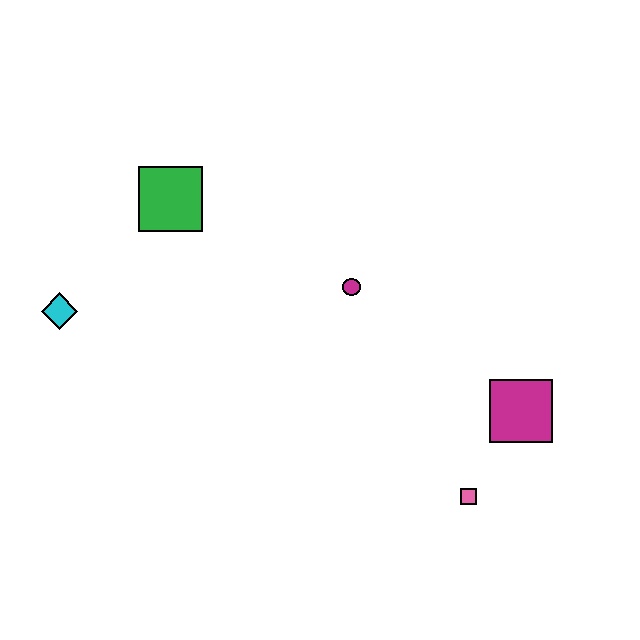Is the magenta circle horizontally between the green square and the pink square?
Yes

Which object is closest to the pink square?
The magenta square is closest to the pink square.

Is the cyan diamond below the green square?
Yes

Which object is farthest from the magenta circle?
The cyan diamond is farthest from the magenta circle.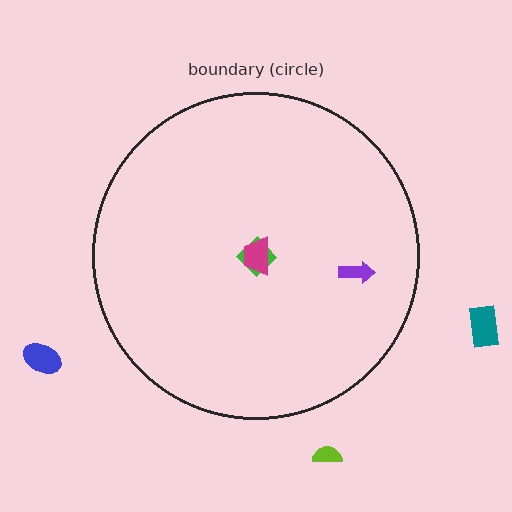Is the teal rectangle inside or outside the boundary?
Outside.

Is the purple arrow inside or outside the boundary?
Inside.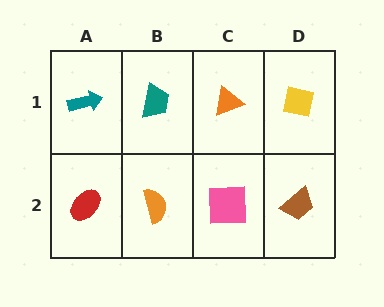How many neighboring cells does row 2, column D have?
2.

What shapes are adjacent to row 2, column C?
An orange triangle (row 1, column C), an orange semicircle (row 2, column B), a brown trapezoid (row 2, column D).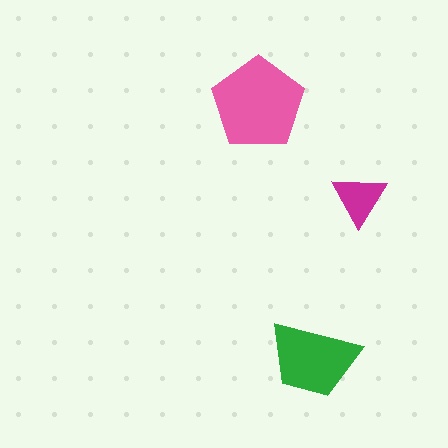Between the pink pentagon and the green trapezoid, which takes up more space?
The pink pentagon.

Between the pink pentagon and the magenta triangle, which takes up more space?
The pink pentagon.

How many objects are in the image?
There are 3 objects in the image.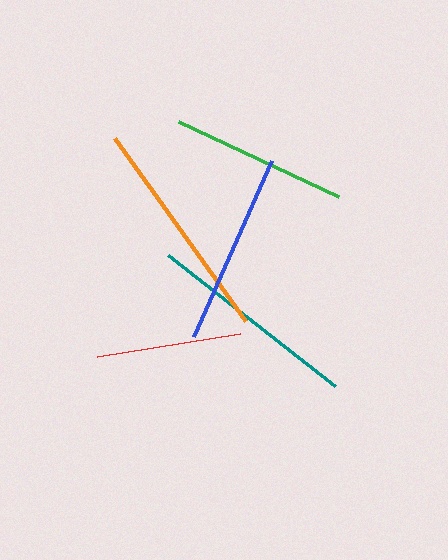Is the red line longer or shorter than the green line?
The green line is longer than the red line.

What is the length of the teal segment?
The teal segment is approximately 213 pixels long.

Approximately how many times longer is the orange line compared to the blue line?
The orange line is approximately 1.2 times the length of the blue line.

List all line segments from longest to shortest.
From longest to shortest: orange, teal, blue, green, red.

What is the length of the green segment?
The green segment is approximately 177 pixels long.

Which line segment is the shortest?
The red line is the shortest at approximately 145 pixels.